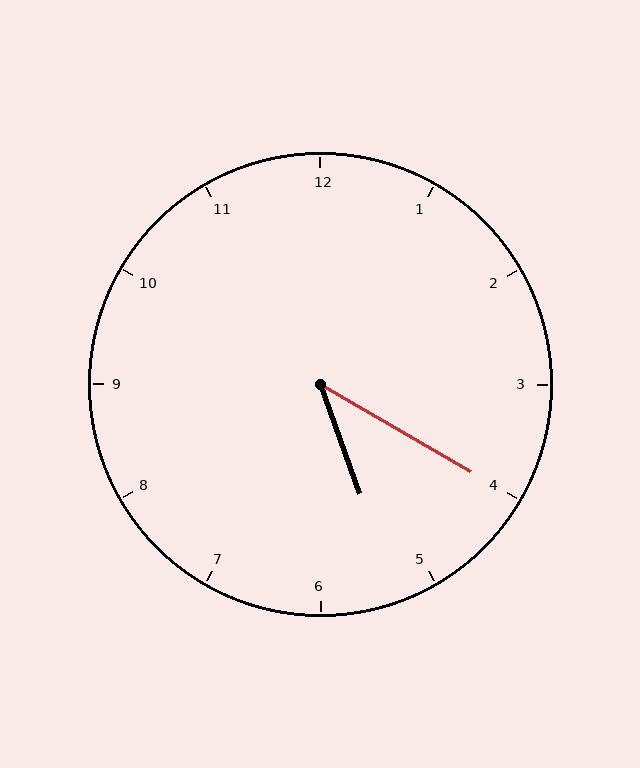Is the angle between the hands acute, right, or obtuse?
It is acute.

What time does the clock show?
5:20.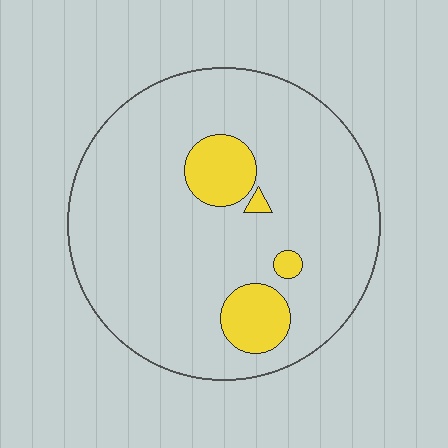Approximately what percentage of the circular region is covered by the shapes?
Approximately 10%.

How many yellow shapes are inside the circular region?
4.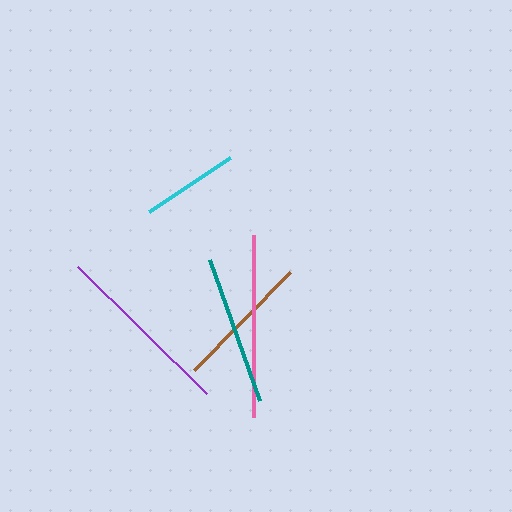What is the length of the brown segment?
The brown segment is approximately 138 pixels long.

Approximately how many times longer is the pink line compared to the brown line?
The pink line is approximately 1.3 times the length of the brown line.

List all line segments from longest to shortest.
From longest to shortest: pink, purple, teal, brown, cyan.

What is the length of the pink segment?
The pink segment is approximately 182 pixels long.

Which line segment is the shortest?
The cyan line is the shortest at approximately 97 pixels.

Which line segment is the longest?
The pink line is the longest at approximately 182 pixels.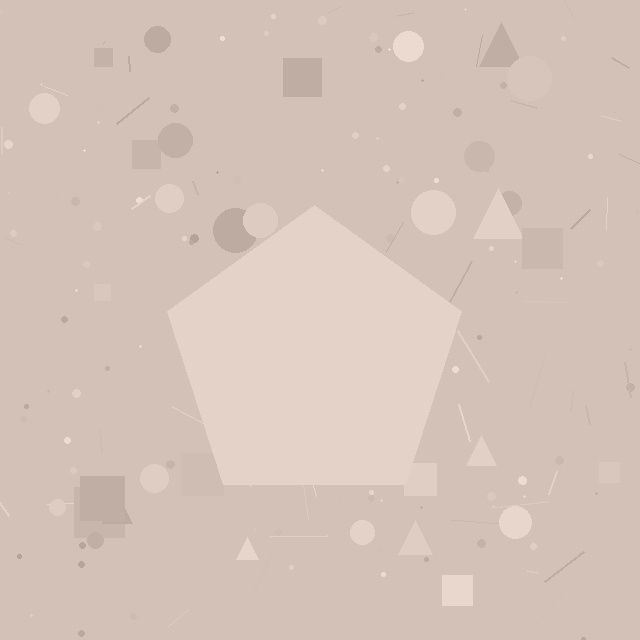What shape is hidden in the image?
A pentagon is hidden in the image.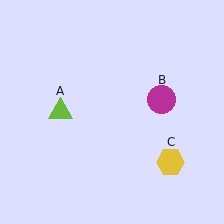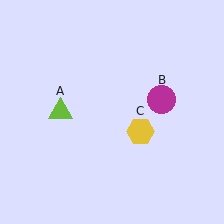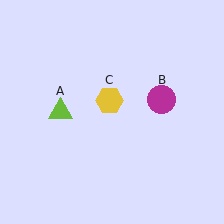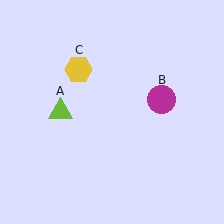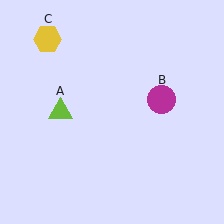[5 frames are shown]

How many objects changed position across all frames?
1 object changed position: yellow hexagon (object C).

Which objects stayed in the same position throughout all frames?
Lime triangle (object A) and magenta circle (object B) remained stationary.